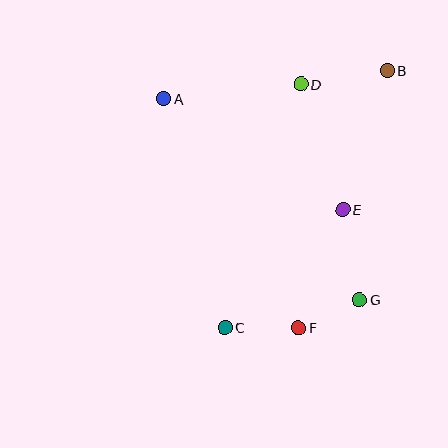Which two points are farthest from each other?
Points B and C are farthest from each other.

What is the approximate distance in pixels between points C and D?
The distance between C and D is approximately 255 pixels.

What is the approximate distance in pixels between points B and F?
The distance between B and F is approximately 272 pixels.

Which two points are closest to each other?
Points F and G are closest to each other.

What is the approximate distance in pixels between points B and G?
The distance between B and G is approximately 231 pixels.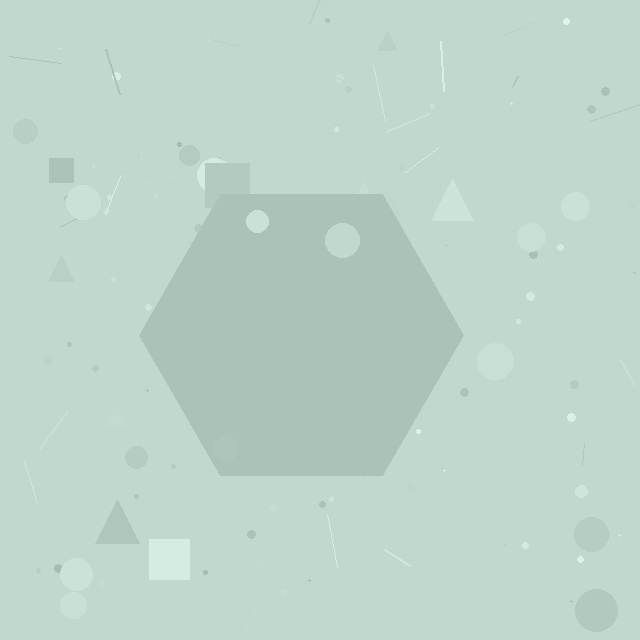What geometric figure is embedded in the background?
A hexagon is embedded in the background.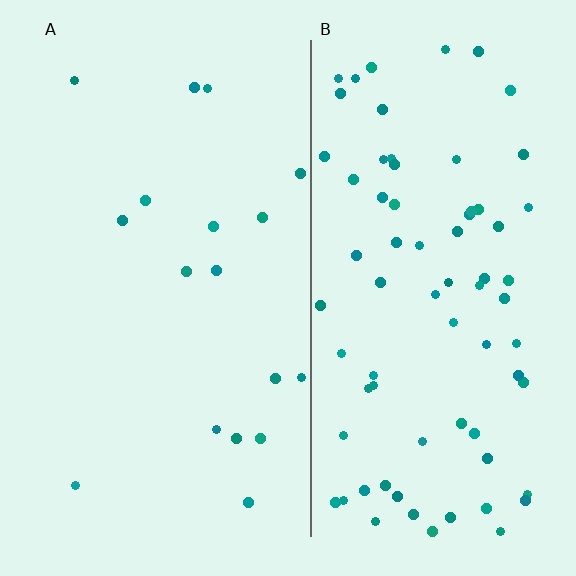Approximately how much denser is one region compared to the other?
Approximately 4.3× — region B over region A.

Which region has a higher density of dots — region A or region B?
B (the right).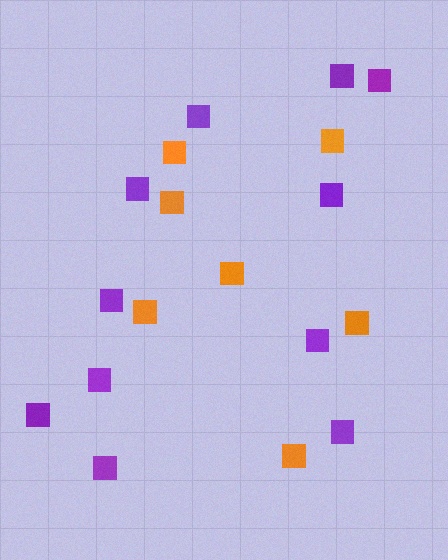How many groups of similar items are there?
There are 2 groups: one group of purple squares (11) and one group of orange squares (7).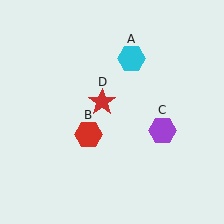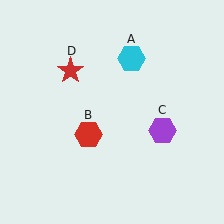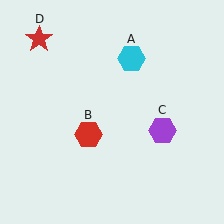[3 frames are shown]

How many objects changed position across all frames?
1 object changed position: red star (object D).